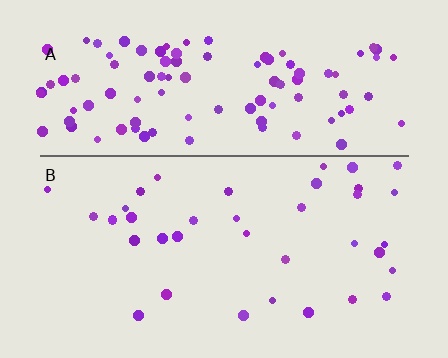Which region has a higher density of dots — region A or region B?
A (the top).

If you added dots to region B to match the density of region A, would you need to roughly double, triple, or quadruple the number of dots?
Approximately triple.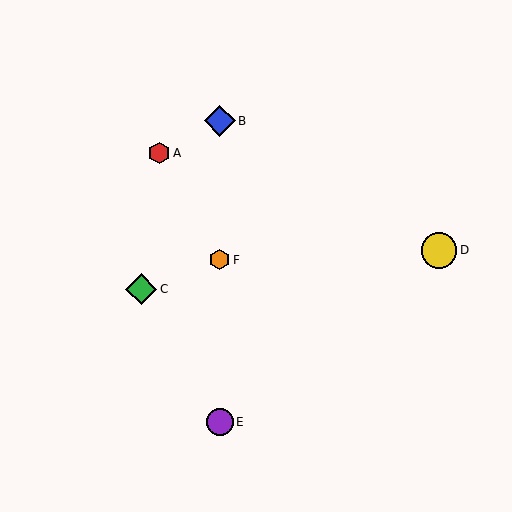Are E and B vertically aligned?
Yes, both are at x≈220.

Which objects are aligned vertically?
Objects B, E, F are aligned vertically.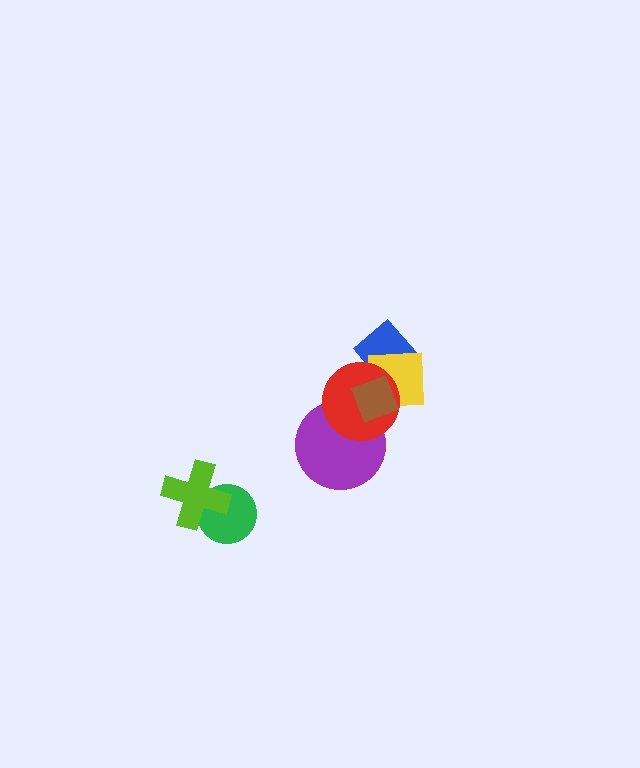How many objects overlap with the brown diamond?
4 objects overlap with the brown diamond.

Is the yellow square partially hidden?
Yes, it is partially covered by another shape.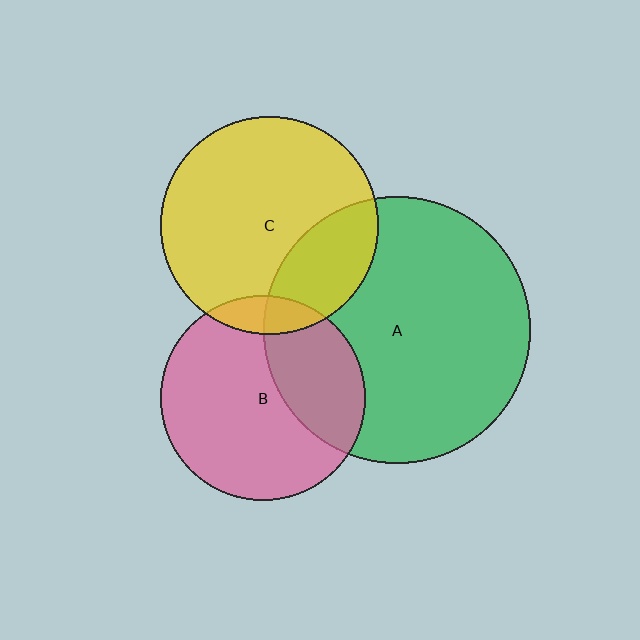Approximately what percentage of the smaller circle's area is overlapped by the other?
Approximately 25%.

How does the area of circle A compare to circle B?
Approximately 1.7 times.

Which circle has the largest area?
Circle A (green).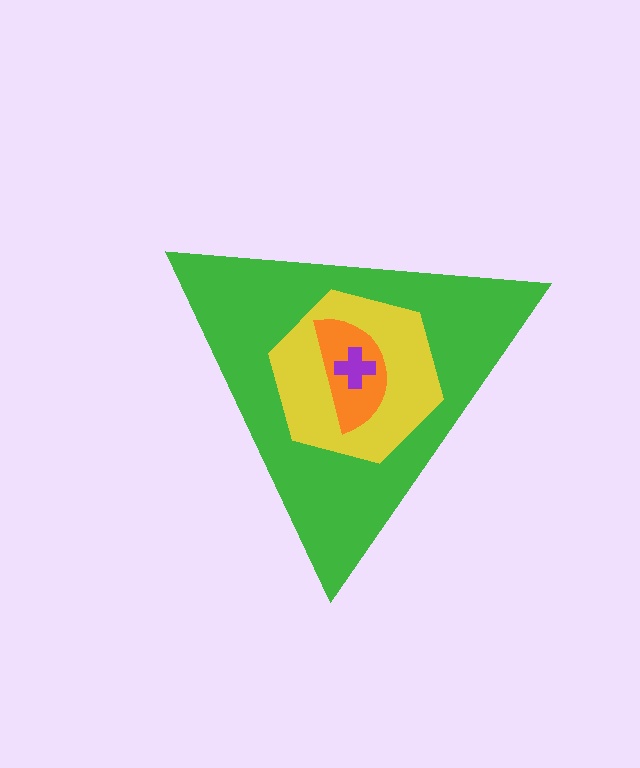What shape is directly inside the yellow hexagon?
The orange semicircle.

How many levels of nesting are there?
4.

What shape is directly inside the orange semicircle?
The purple cross.